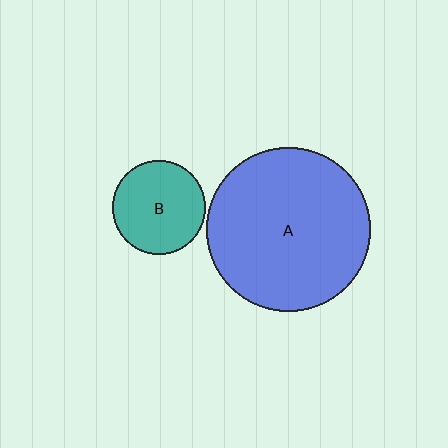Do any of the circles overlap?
No, none of the circles overlap.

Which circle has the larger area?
Circle A (blue).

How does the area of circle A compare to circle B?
Approximately 3.1 times.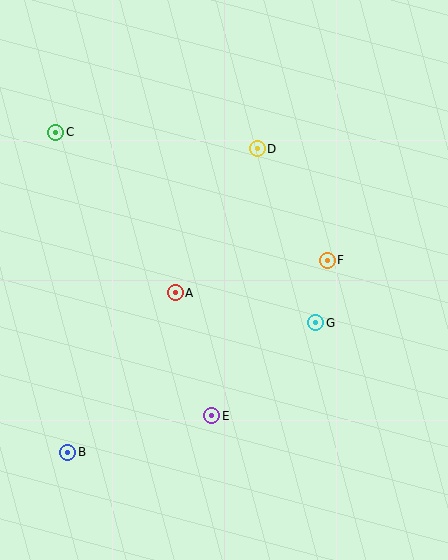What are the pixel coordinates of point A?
Point A is at (175, 293).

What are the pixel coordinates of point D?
Point D is at (257, 149).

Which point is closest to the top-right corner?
Point D is closest to the top-right corner.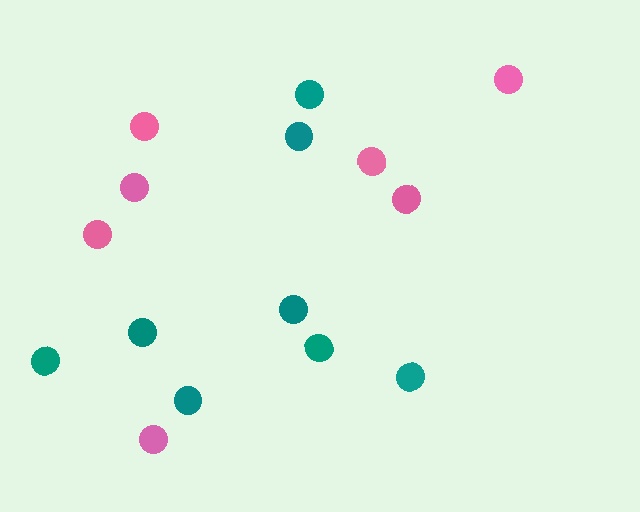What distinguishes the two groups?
There are 2 groups: one group of pink circles (7) and one group of teal circles (8).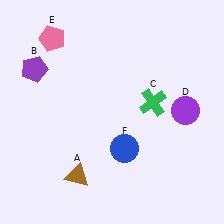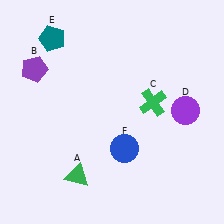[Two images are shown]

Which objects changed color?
A changed from brown to green. E changed from pink to teal.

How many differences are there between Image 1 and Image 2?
There are 2 differences between the two images.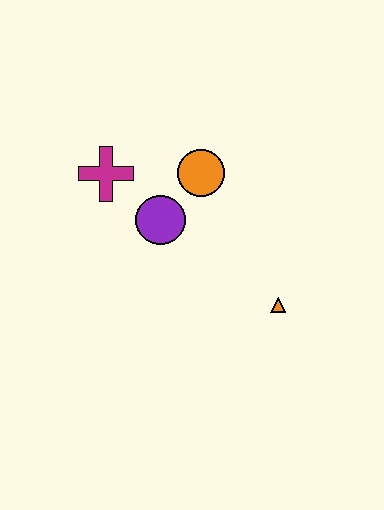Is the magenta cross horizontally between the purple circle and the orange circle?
No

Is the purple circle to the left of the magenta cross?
No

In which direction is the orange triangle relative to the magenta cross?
The orange triangle is to the right of the magenta cross.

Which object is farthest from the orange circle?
The orange triangle is farthest from the orange circle.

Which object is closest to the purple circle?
The orange circle is closest to the purple circle.